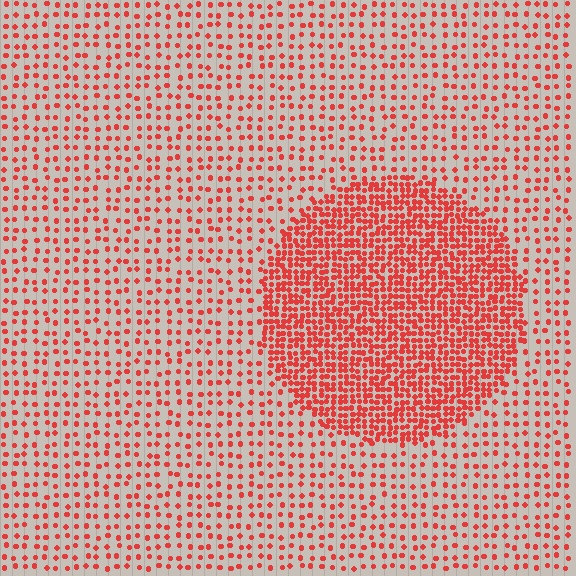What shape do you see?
I see a circle.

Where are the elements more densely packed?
The elements are more densely packed inside the circle boundary.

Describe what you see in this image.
The image contains small red elements arranged at two different densities. A circle-shaped region is visible where the elements are more densely packed than the surrounding area.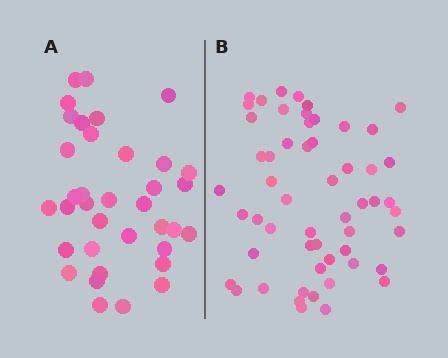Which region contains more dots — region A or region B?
Region B (the right region) has more dots.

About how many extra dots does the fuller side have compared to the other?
Region B has approximately 20 more dots than region A.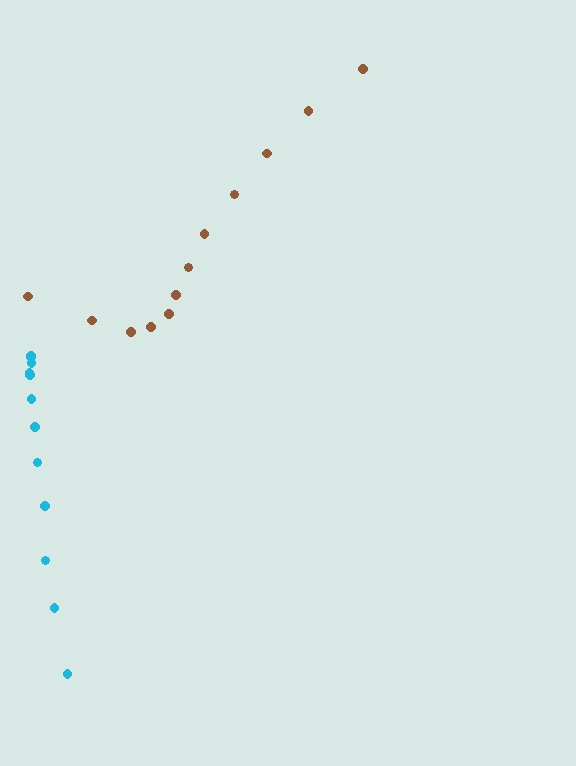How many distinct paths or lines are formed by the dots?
There are 2 distinct paths.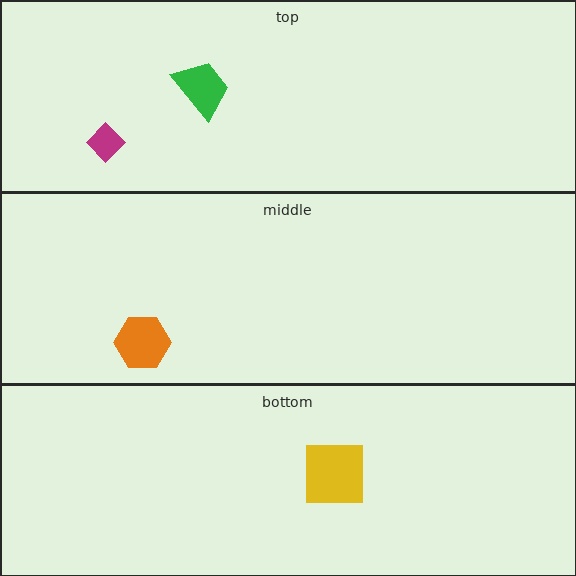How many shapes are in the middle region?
1.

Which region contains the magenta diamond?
The top region.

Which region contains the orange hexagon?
The middle region.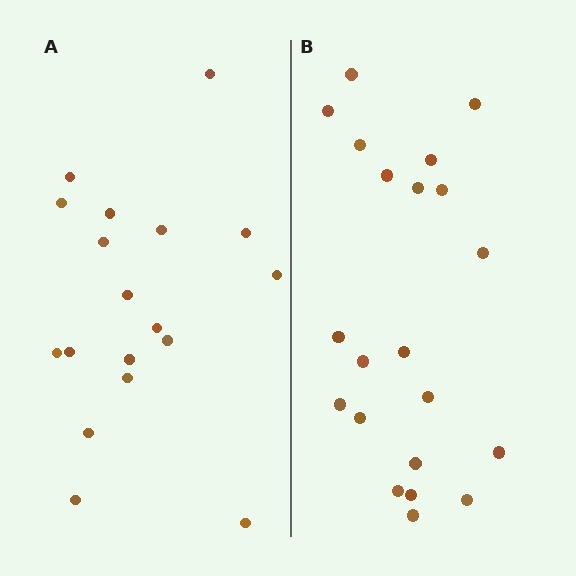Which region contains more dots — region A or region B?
Region B (the right region) has more dots.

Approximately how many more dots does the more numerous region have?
Region B has just a few more — roughly 2 or 3 more dots than region A.